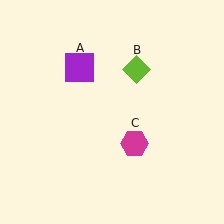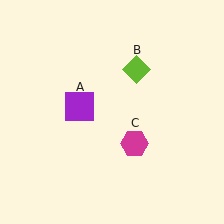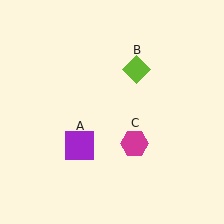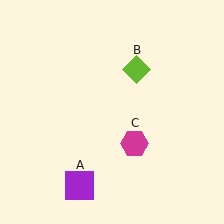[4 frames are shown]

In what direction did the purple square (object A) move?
The purple square (object A) moved down.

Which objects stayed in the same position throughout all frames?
Lime diamond (object B) and magenta hexagon (object C) remained stationary.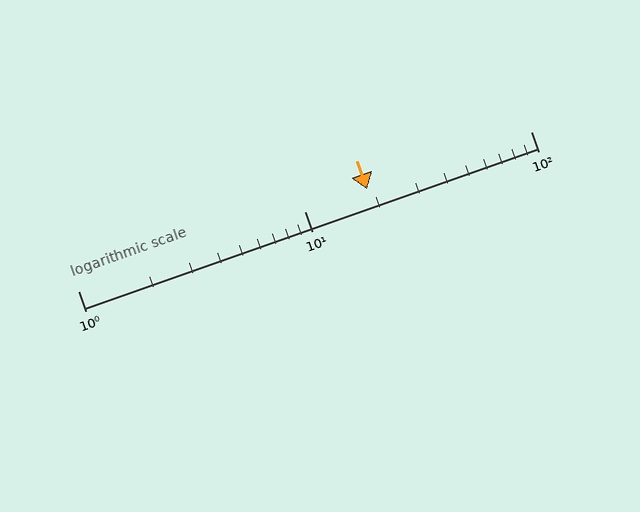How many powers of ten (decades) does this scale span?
The scale spans 2 decades, from 1 to 100.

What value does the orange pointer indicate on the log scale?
The pointer indicates approximately 19.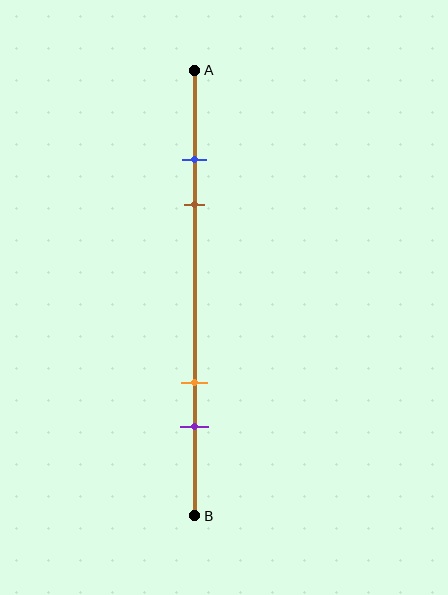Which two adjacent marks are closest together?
The blue and brown marks are the closest adjacent pair.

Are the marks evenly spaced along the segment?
No, the marks are not evenly spaced.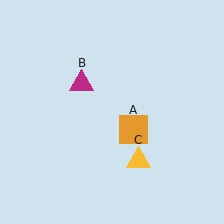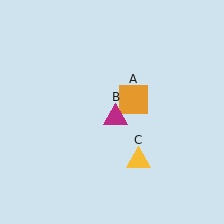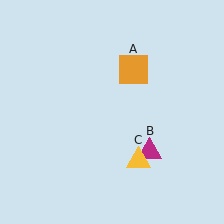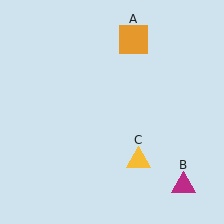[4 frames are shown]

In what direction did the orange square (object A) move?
The orange square (object A) moved up.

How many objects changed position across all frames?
2 objects changed position: orange square (object A), magenta triangle (object B).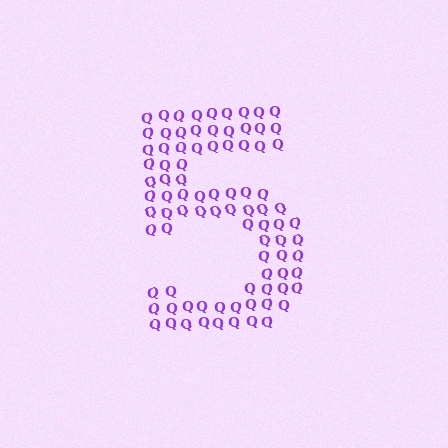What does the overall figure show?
The overall figure shows the digit 5.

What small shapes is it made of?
It is made of small letter Q's.